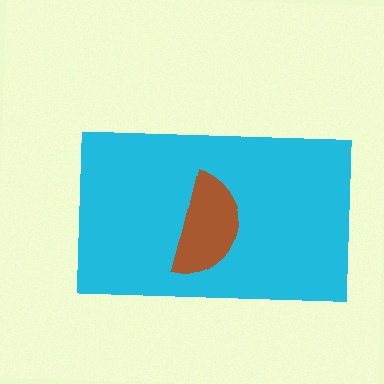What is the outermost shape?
The cyan rectangle.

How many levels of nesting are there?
2.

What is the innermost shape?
The brown semicircle.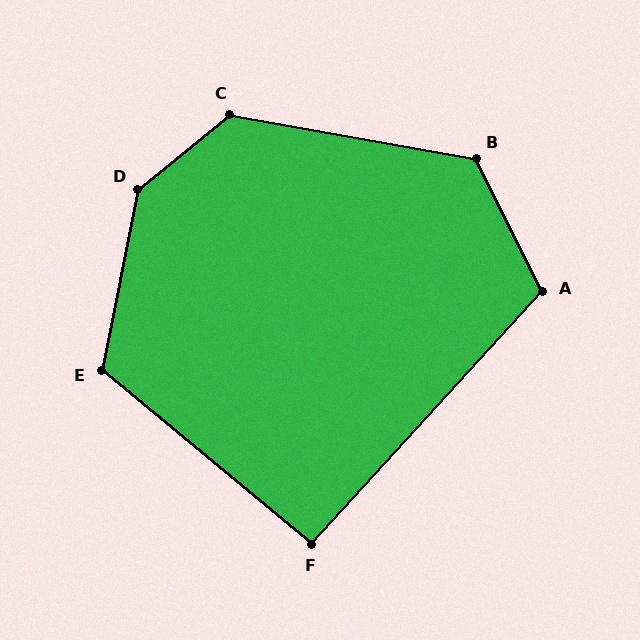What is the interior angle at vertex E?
Approximately 118 degrees (obtuse).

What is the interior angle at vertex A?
Approximately 111 degrees (obtuse).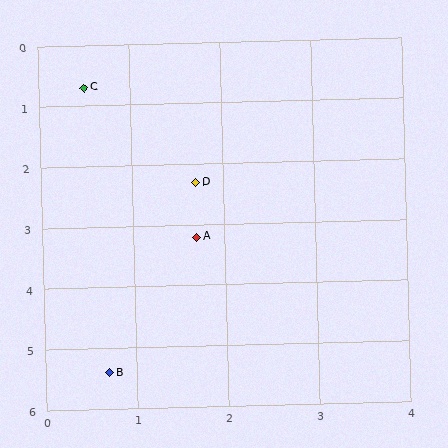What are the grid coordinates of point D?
Point D is at approximately (1.7, 2.3).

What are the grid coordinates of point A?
Point A is at approximately (1.7, 3.2).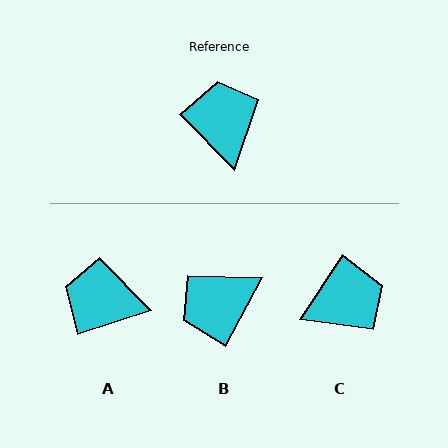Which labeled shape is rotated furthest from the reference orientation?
B, about 108 degrees away.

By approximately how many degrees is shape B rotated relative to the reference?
Approximately 108 degrees counter-clockwise.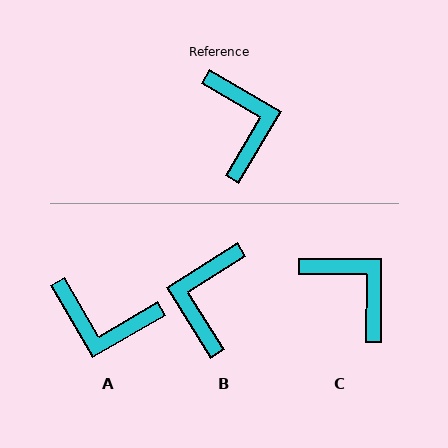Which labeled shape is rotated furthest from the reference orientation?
B, about 152 degrees away.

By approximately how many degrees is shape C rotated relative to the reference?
Approximately 30 degrees counter-clockwise.